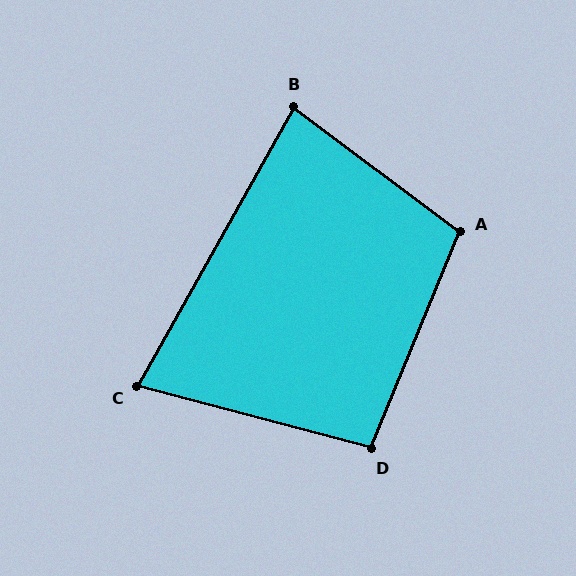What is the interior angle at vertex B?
Approximately 82 degrees (acute).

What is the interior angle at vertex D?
Approximately 98 degrees (obtuse).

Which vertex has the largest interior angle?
A, at approximately 105 degrees.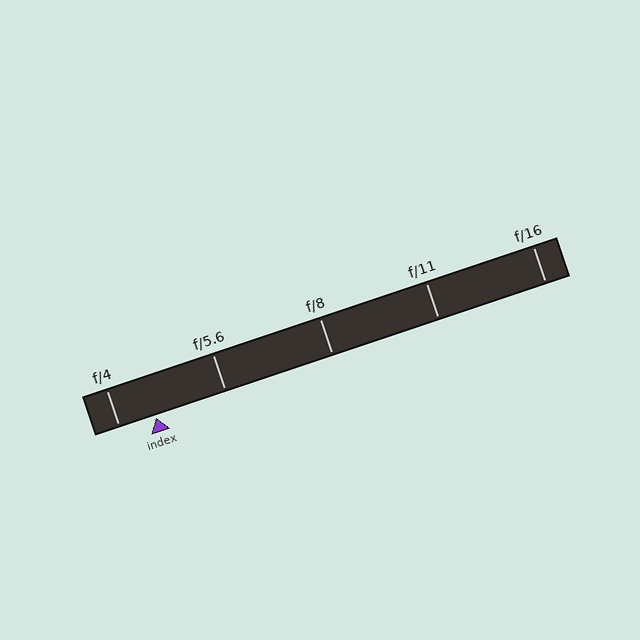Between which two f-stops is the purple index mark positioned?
The index mark is between f/4 and f/5.6.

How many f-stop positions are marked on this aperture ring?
There are 5 f-stop positions marked.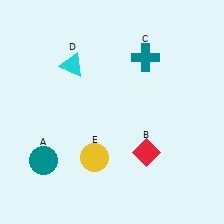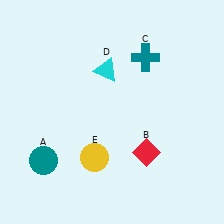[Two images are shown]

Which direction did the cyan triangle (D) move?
The cyan triangle (D) moved right.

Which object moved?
The cyan triangle (D) moved right.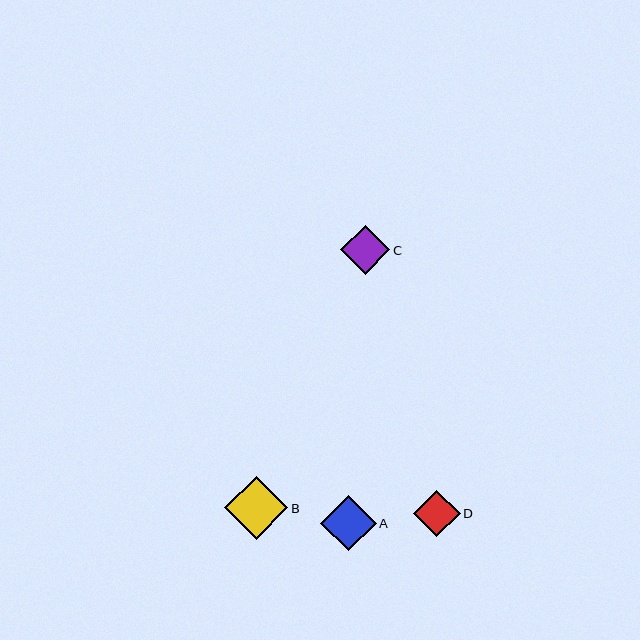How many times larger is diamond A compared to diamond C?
Diamond A is approximately 1.1 times the size of diamond C.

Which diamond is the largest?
Diamond B is the largest with a size of approximately 63 pixels.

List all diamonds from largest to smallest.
From largest to smallest: B, A, C, D.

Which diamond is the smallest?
Diamond D is the smallest with a size of approximately 47 pixels.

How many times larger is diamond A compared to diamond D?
Diamond A is approximately 1.2 times the size of diamond D.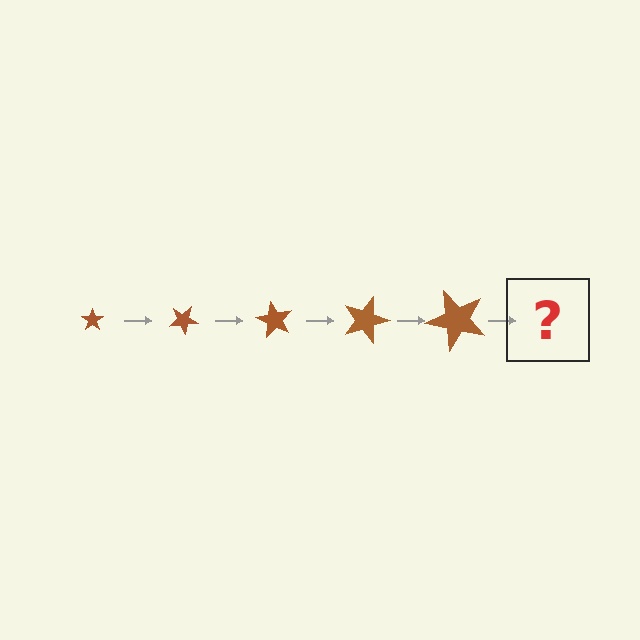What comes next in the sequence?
The next element should be a star, larger than the previous one and rotated 150 degrees from the start.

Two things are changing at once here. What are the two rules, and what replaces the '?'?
The two rules are that the star grows larger each step and it rotates 30 degrees each step. The '?' should be a star, larger than the previous one and rotated 150 degrees from the start.